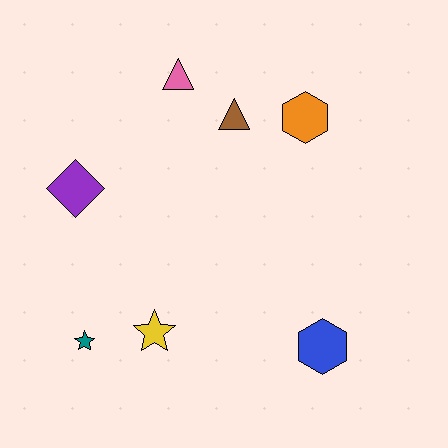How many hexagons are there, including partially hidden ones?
There are 2 hexagons.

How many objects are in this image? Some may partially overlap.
There are 7 objects.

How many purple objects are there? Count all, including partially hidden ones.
There is 1 purple object.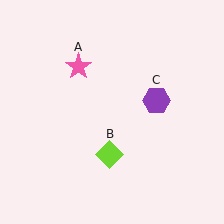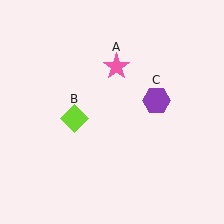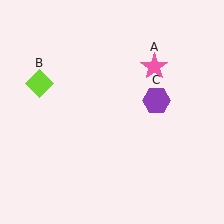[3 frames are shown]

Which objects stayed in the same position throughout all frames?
Purple hexagon (object C) remained stationary.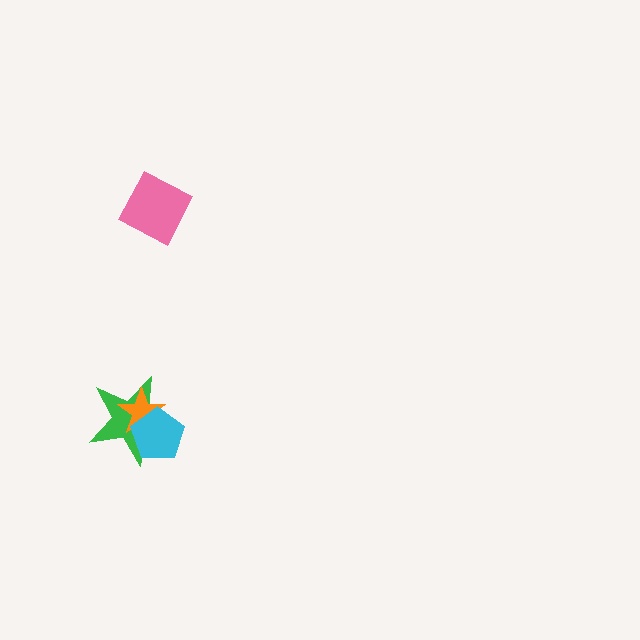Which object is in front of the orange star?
The cyan pentagon is in front of the orange star.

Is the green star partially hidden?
Yes, it is partially covered by another shape.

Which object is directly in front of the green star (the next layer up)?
The orange star is directly in front of the green star.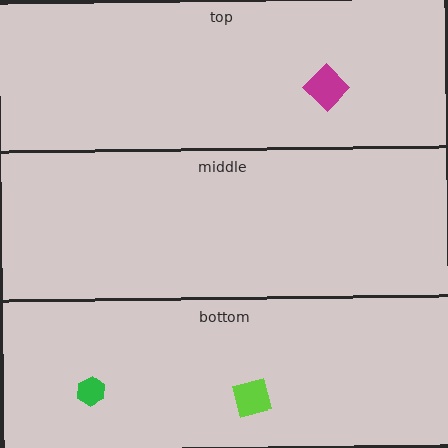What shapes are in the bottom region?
The lime square, the green hexagon.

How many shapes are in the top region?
1.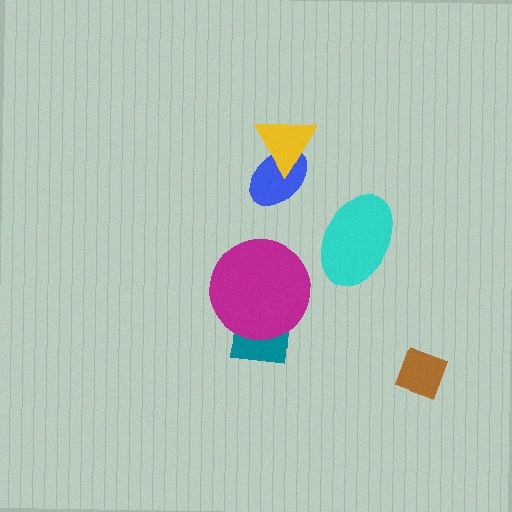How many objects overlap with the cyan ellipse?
0 objects overlap with the cyan ellipse.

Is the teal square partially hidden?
Yes, it is partially covered by another shape.